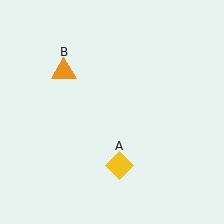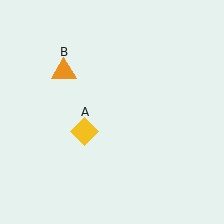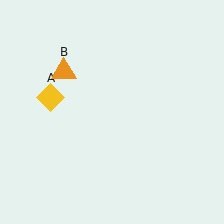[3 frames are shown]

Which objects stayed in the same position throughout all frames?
Orange triangle (object B) remained stationary.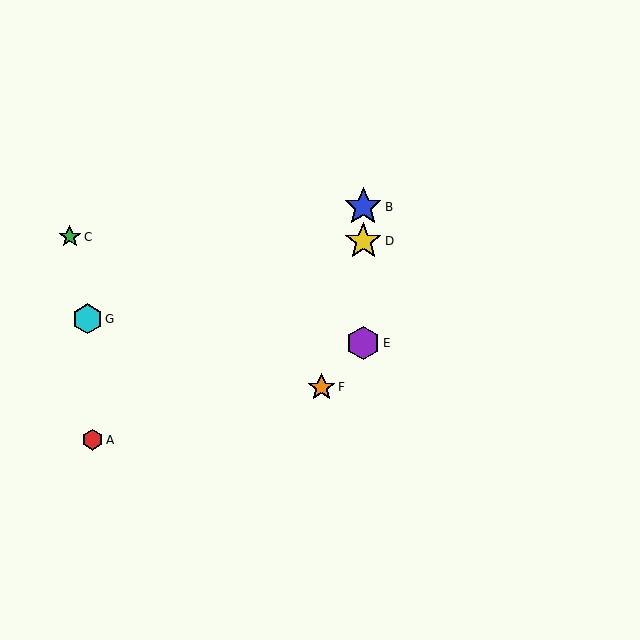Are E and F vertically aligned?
No, E is at x≈363 and F is at x≈321.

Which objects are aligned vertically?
Objects B, D, E are aligned vertically.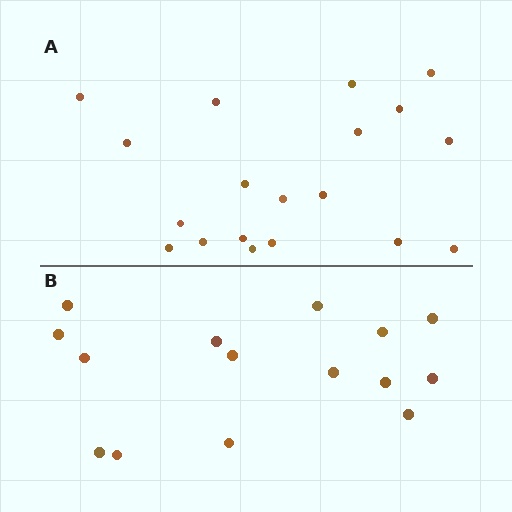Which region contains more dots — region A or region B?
Region A (the top region) has more dots.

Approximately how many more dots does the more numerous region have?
Region A has about 4 more dots than region B.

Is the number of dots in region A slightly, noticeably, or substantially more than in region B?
Region A has noticeably more, but not dramatically so. The ratio is roughly 1.3 to 1.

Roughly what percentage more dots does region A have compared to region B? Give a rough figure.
About 25% more.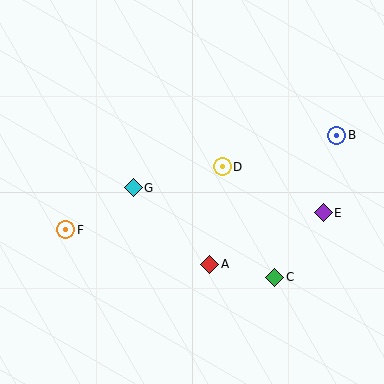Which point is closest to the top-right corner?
Point B is closest to the top-right corner.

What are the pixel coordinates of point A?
Point A is at (210, 264).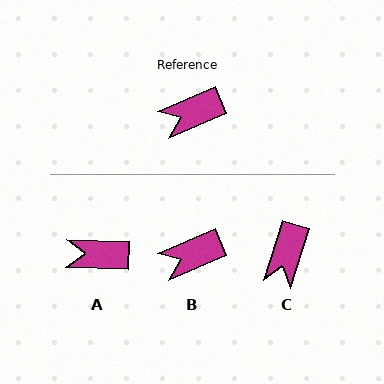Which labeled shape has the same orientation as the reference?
B.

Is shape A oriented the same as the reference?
No, it is off by about 26 degrees.